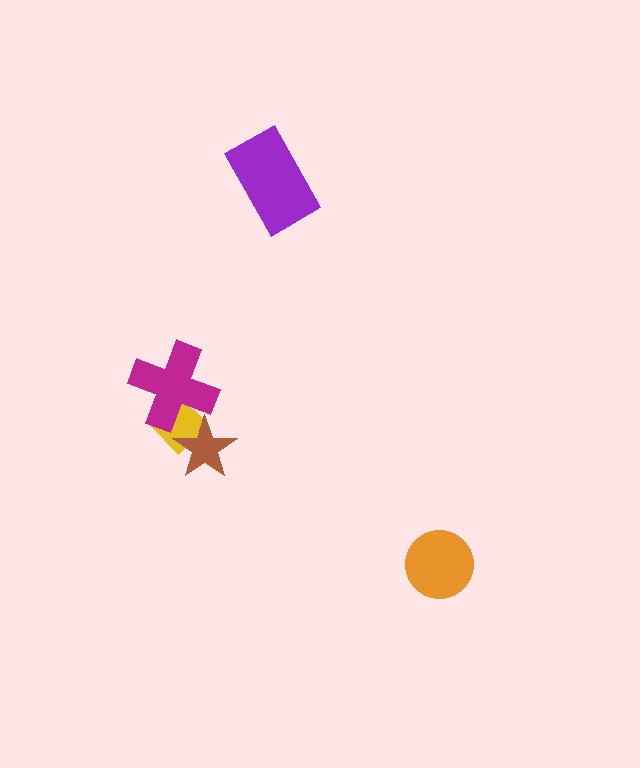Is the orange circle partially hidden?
No, no other shape covers it.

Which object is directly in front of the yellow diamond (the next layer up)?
The magenta cross is directly in front of the yellow diamond.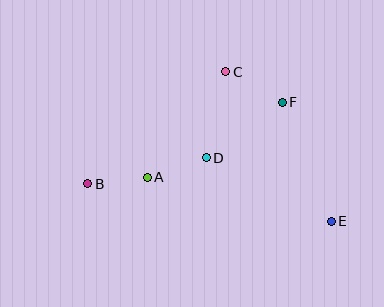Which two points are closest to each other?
Points A and B are closest to each other.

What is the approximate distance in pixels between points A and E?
The distance between A and E is approximately 189 pixels.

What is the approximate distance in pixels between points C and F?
The distance between C and F is approximately 64 pixels.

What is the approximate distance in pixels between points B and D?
The distance between B and D is approximately 121 pixels.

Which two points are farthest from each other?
Points B and E are farthest from each other.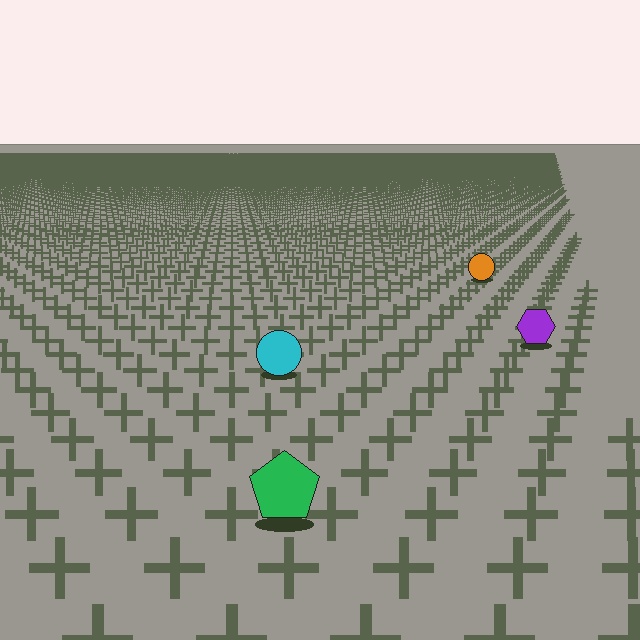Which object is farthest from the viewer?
The orange circle is farthest from the viewer. It appears smaller and the ground texture around it is denser.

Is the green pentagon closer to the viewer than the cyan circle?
Yes. The green pentagon is closer — you can tell from the texture gradient: the ground texture is coarser near it.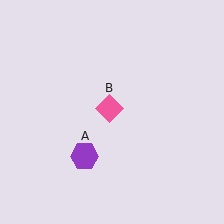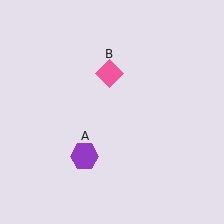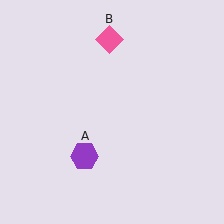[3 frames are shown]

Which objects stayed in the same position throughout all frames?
Purple hexagon (object A) remained stationary.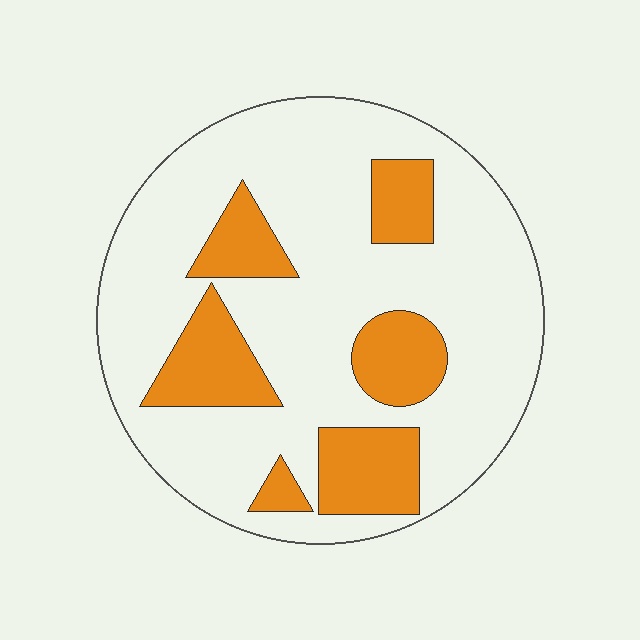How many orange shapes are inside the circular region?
6.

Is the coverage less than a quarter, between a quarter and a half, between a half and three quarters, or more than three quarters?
Less than a quarter.